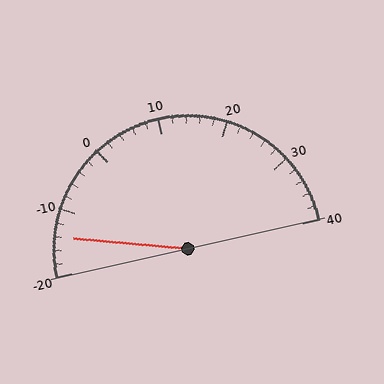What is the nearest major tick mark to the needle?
The nearest major tick mark is -10.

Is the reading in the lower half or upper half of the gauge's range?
The reading is in the lower half of the range (-20 to 40).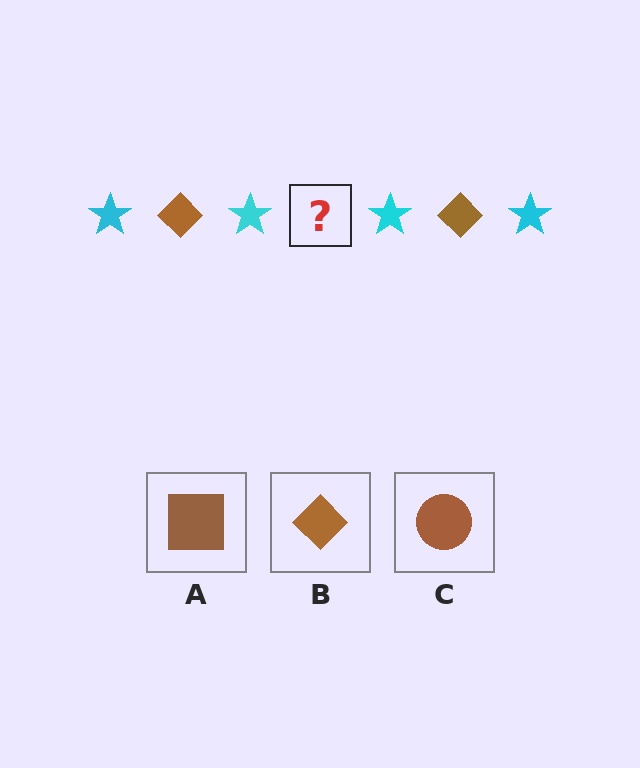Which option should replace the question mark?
Option B.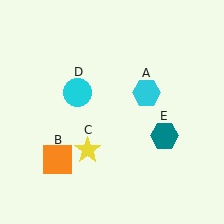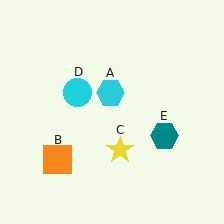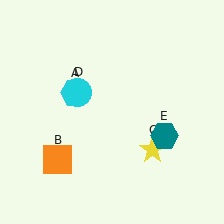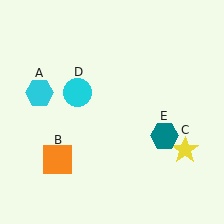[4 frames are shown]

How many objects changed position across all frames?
2 objects changed position: cyan hexagon (object A), yellow star (object C).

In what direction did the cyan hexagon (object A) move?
The cyan hexagon (object A) moved left.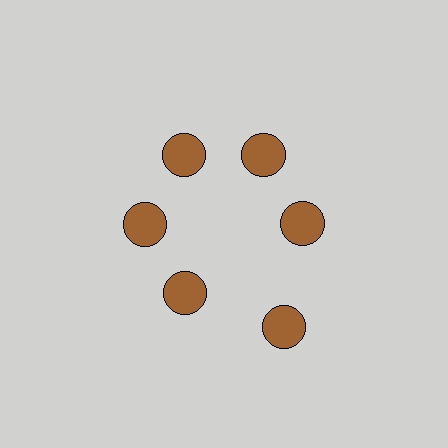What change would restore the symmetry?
The symmetry would be restored by moving it inward, back onto the ring so that all 6 circles sit at equal angles and equal distance from the center.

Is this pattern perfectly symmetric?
No. The 6 brown circles are arranged in a ring, but one element near the 5 o'clock position is pushed outward from the center, breaking the 6-fold rotational symmetry.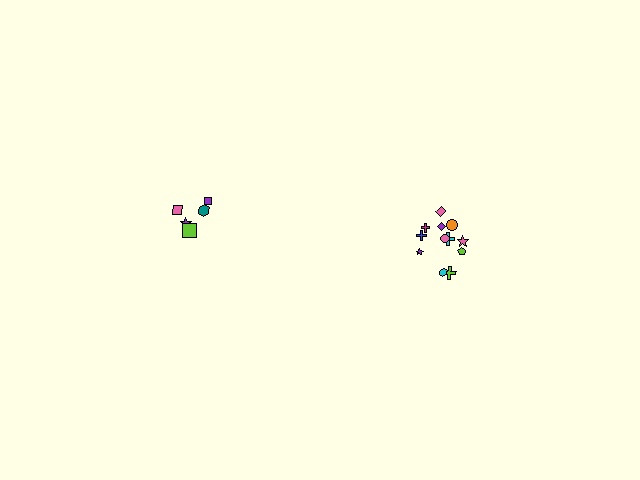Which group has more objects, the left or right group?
The right group.